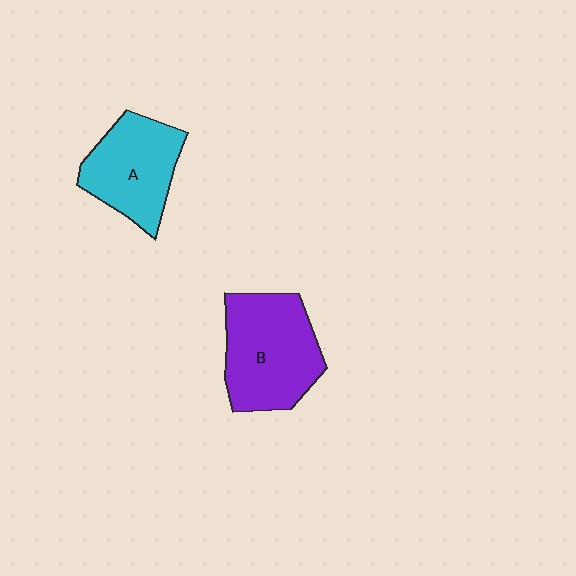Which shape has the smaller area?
Shape A (cyan).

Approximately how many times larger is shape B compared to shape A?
Approximately 1.2 times.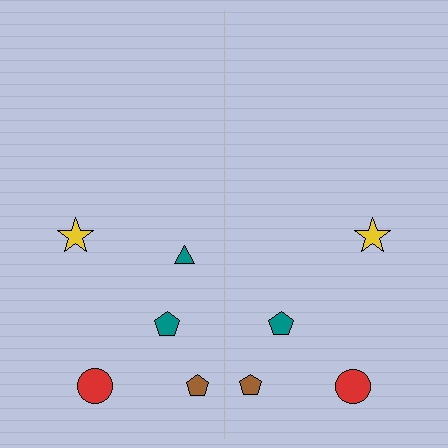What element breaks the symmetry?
A teal triangle is missing from the right side.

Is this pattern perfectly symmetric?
No, the pattern is not perfectly symmetric. A teal triangle is missing from the right side.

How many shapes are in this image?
There are 9 shapes in this image.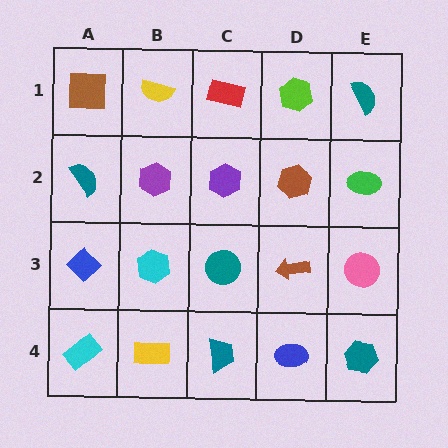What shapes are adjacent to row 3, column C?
A purple hexagon (row 2, column C), a teal trapezoid (row 4, column C), a cyan hexagon (row 3, column B), a brown arrow (row 3, column D).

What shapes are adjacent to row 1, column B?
A purple hexagon (row 2, column B), a brown square (row 1, column A), a red rectangle (row 1, column C).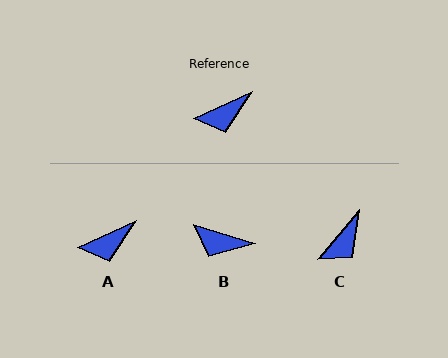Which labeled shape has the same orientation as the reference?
A.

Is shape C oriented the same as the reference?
No, it is off by about 26 degrees.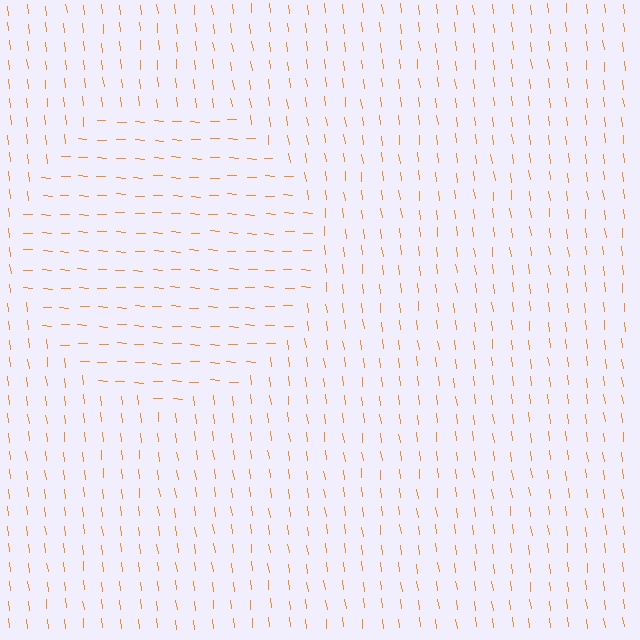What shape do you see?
I see a circle.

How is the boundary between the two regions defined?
The boundary is defined purely by a change in line orientation (approximately 80 degrees difference). All lines are the same color and thickness.